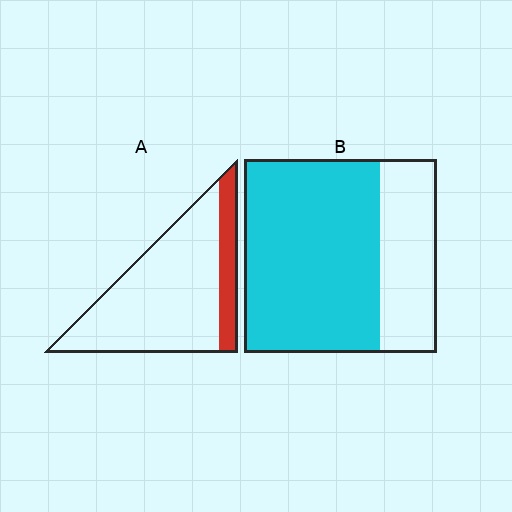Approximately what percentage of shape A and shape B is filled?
A is approximately 20% and B is approximately 70%.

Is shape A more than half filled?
No.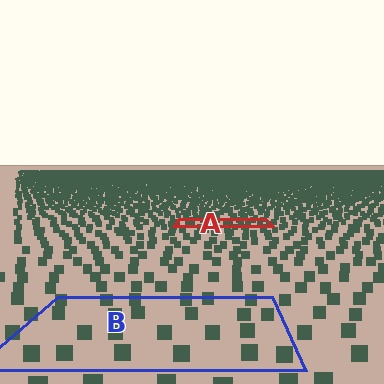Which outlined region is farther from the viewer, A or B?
Region A is farther from the viewer — the texture elements inside it appear smaller and more densely packed.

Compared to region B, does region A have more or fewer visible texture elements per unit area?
Region A has more texture elements per unit area — they are packed more densely because it is farther away.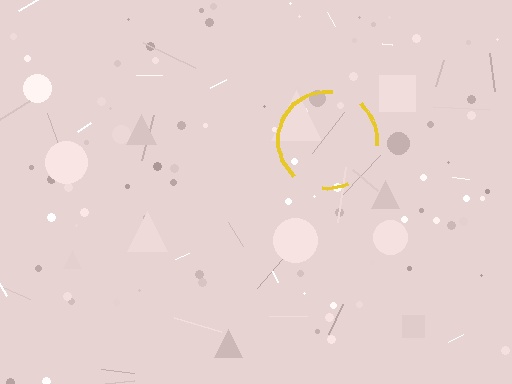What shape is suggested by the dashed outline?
The dashed outline suggests a circle.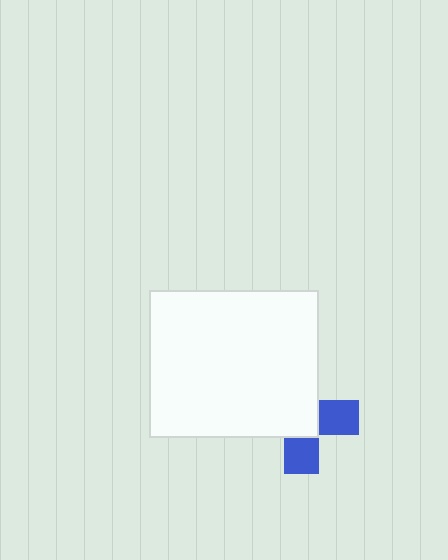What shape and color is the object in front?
The object in front is a white rectangle.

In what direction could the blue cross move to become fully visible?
The blue cross could move toward the lower-right. That would shift it out from behind the white rectangle entirely.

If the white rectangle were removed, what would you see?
You would see the complete blue cross.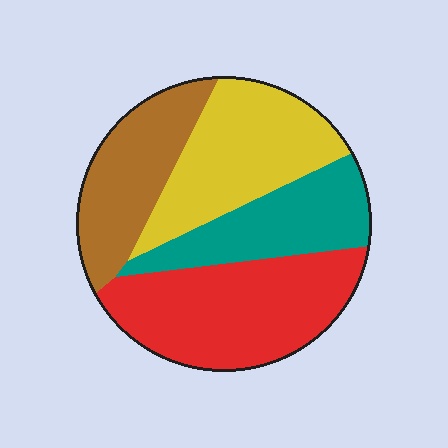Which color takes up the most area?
Red, at roughly 35%.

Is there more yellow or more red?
Red.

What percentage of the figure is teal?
Teal takes up about one fifth (1/5) of the figure.